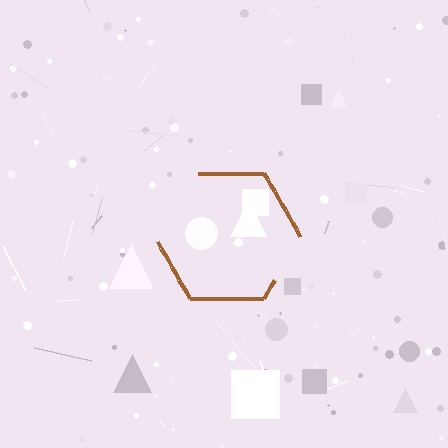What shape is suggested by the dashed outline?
The dashed outline suggests a hexagon.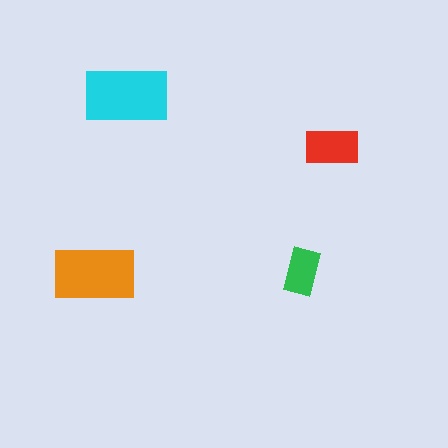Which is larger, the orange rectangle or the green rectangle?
The orange one.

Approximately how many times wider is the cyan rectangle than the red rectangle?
About 1.5 times wider.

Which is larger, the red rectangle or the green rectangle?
The red one.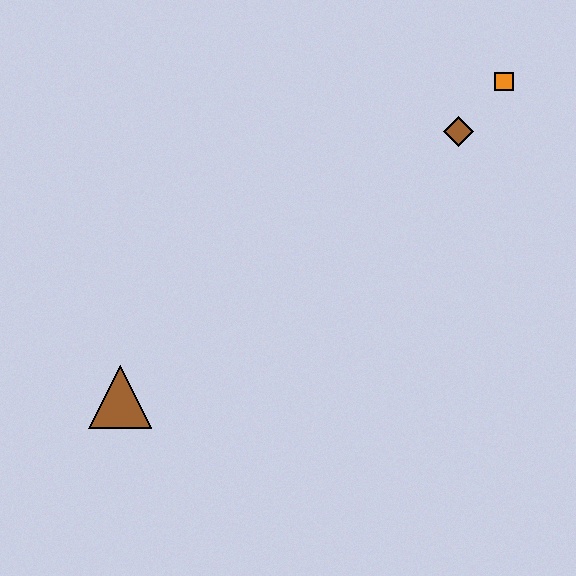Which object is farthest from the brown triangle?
The orange square is farthest from the brown triangle.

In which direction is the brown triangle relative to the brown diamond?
The brown triangle is to the left of the brown diamond.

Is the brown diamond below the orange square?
Yes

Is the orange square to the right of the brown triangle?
Yes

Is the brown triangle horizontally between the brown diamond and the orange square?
No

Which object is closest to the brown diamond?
The orange square is closest to the brown diamond.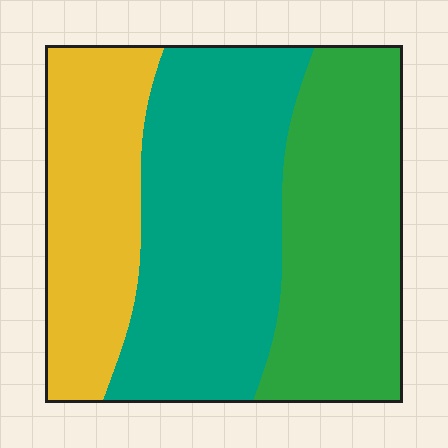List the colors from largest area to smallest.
From largest to smallest: teal, green, yellow.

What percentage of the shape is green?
Green covers roughly 35% of the shape.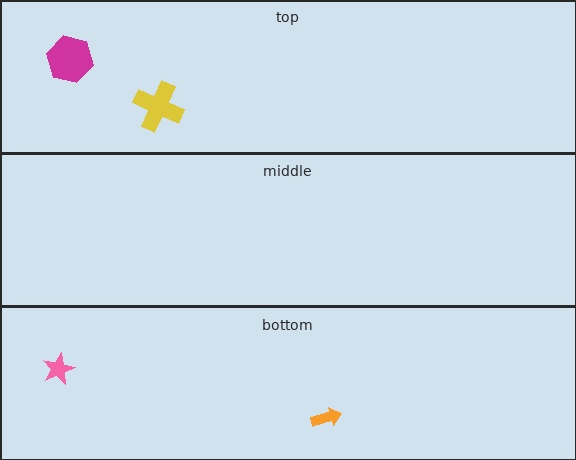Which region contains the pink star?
The bottom region.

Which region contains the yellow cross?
The top region.